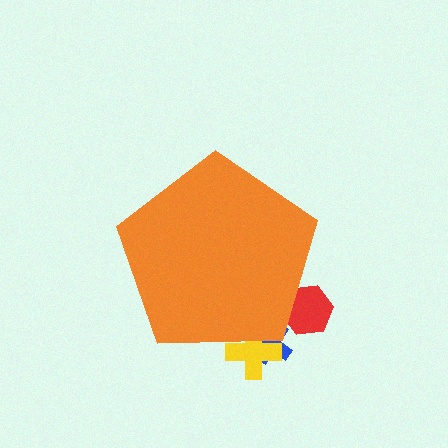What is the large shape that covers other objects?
An orange pentagon.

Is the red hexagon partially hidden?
Yes, the red hexagon is partially hidden behind the orange pentagon.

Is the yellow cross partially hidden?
Yes, the yellow cross is partially hidden behind the orange pentagon.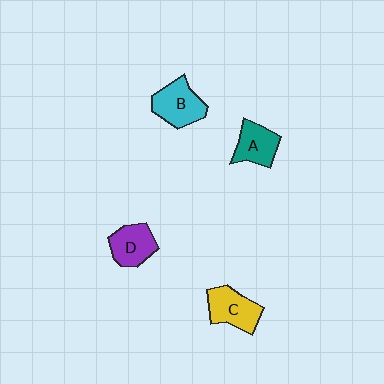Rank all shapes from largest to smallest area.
From largest to smallest: B (cyan), C (yellow), D (purple), A (teal).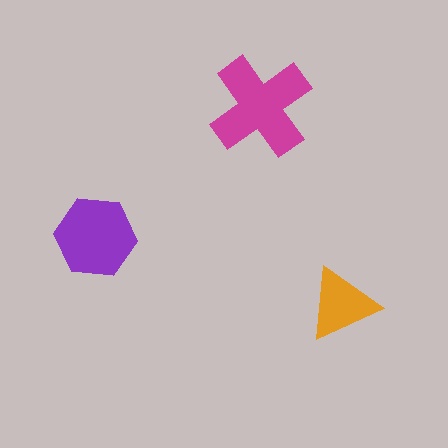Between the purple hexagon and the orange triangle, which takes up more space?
The purple hexagon.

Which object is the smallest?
The orange triangle.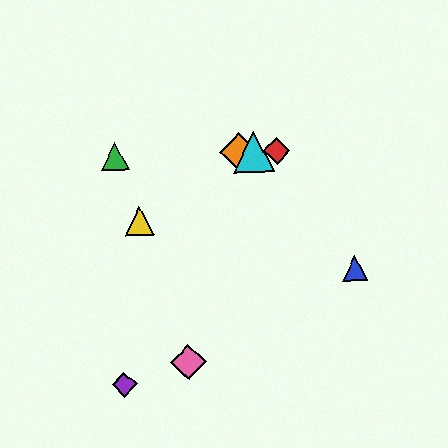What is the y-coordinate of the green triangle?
The green triangle is at y≈157.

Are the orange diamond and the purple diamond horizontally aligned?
No, the orange diamond is at y≈152 and the purple diamond is at y≈384.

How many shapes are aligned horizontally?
4 shapes (the red diamond, the green triangle, the orange diamond, the cyan triangle) are aligned horizontally.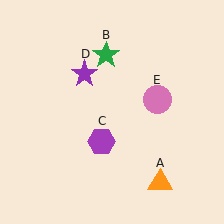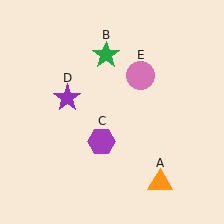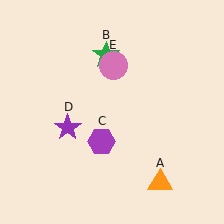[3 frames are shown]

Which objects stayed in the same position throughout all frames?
Orange triangle (object A) and green star (object B) and purple hexagon (object C) remained stationary.